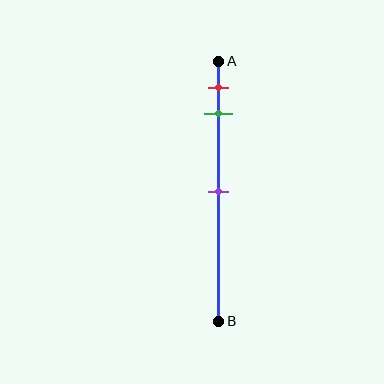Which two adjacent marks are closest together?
The red and green marks are the closest adjacent pair.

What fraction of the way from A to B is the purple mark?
The purple mark is approximately 50% (0.5) of the way from A to B.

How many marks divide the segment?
There are 3 marks dividing the segment.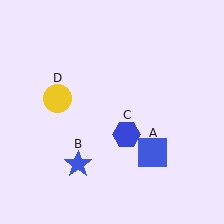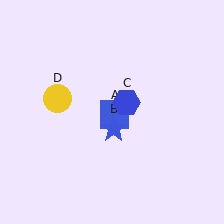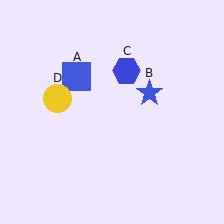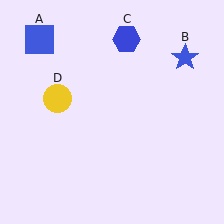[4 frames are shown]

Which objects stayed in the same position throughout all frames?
Yellow circle (object D) remained stationary.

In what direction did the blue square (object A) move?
The blue square (object A) moved up and to the left.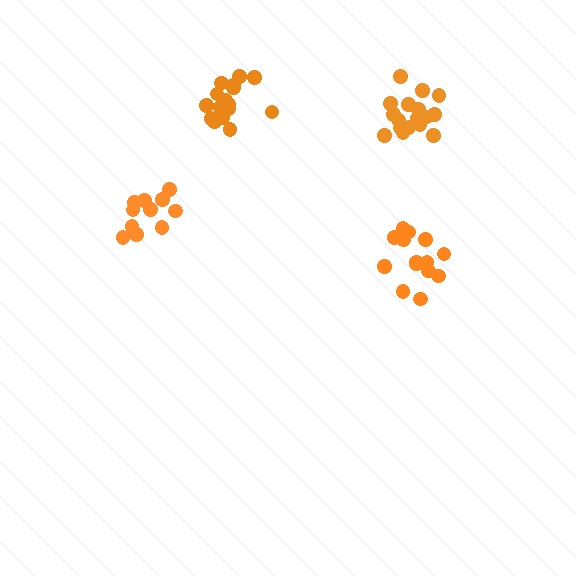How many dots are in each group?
Group 1: 12 dots, Group 2: 15 dots, Group 3: 17 dots, Group 4: 17 dots (61 total).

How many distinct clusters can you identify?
There are 4 distinct clusters.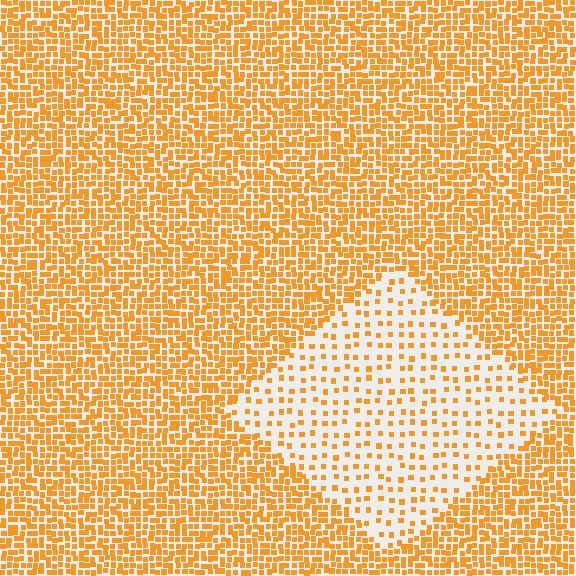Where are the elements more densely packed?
The elements are more densely packed outside the diamond boundary.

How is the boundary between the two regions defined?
The boundary is defined by a change in element density (approximately 2.9x ratio). All elements are the same color, size, and shape.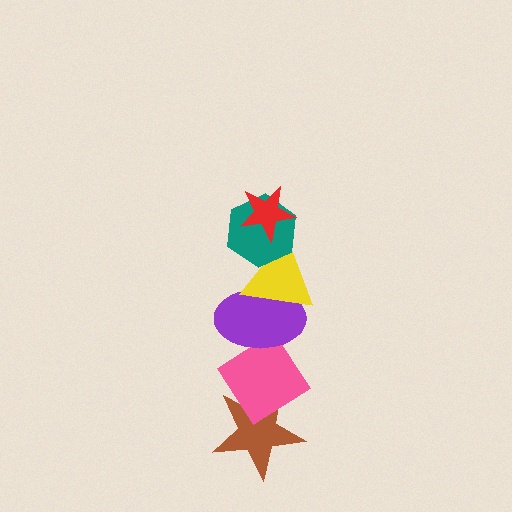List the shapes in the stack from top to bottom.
From top to bottom: the red star, the teal hexagon, the yellow triangle, the purple ellipse, the pink diamond, the brown star.